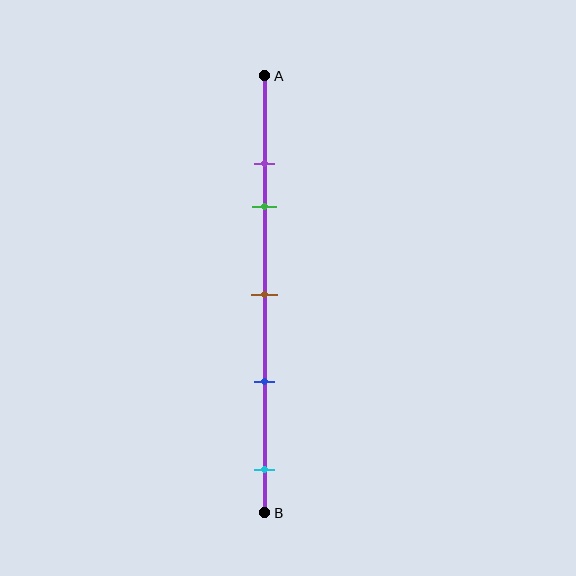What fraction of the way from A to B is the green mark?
The green mark is approximately 30% (0.3) of the way from A to B.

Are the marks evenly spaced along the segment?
No, the marks are not evenly spaced.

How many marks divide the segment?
There are 5 marks dividing the segment.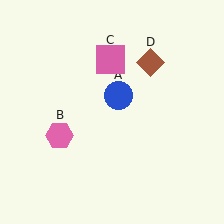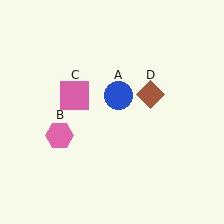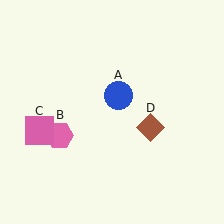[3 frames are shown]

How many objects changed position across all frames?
2 objects changed position: pink square (object C), brown diamond (object D).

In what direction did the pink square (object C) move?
The pink square (object C) moved down and to the left.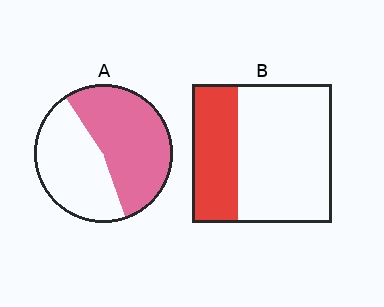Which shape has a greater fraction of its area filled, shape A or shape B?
Shape A.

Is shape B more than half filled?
No.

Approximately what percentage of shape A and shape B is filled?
A is approximately 55% and B is approximately 35%.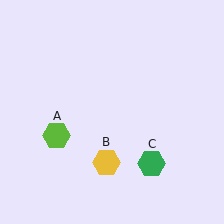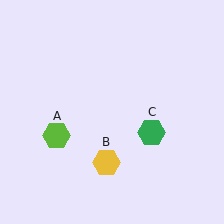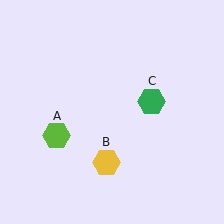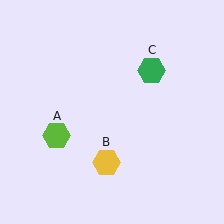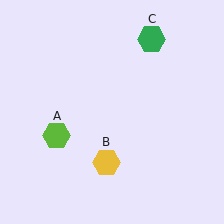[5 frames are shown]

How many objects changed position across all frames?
1 object changed position: green hexagon (object C).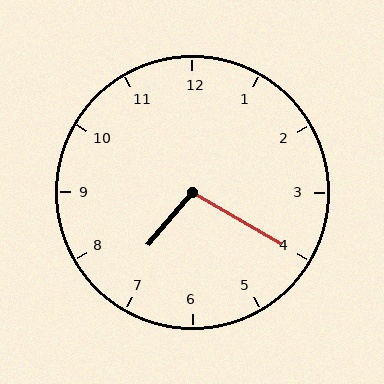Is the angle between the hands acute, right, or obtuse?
It is obtuse.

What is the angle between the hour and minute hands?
Approximately 100 degrees.